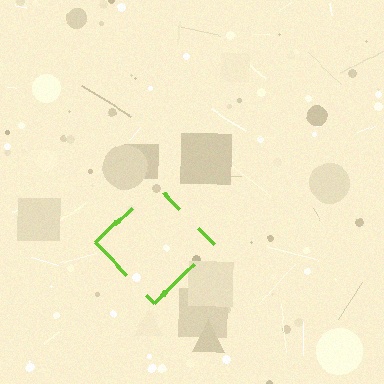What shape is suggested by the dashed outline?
The dashed outline suggests a diamond.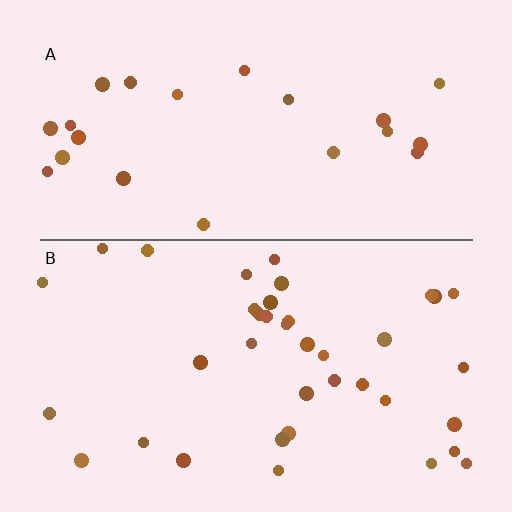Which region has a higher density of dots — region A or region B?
B (the bottom).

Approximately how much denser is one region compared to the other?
Approximately 1.7× — region B over region A.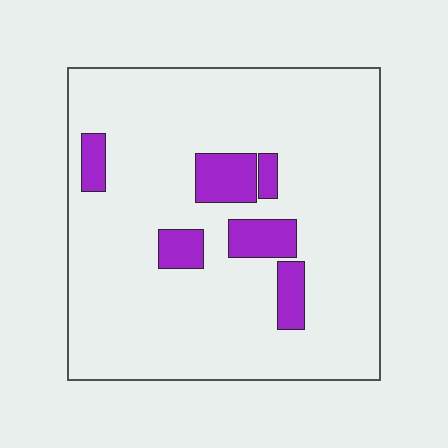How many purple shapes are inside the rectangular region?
6.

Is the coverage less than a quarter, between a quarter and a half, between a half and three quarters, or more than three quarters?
Less than a quarter.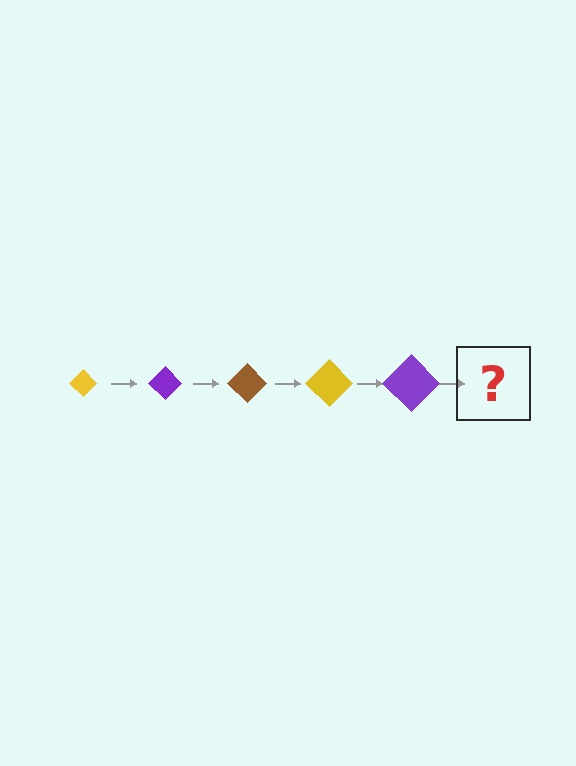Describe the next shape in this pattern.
It should be a brown diamond, larger than the previous one.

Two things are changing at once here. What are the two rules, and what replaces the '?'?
The two rules are that the diamond grows larger each step and the color cycles through yellow, purple, and brown. The '?' should be a brown diamond, larger than the previous one.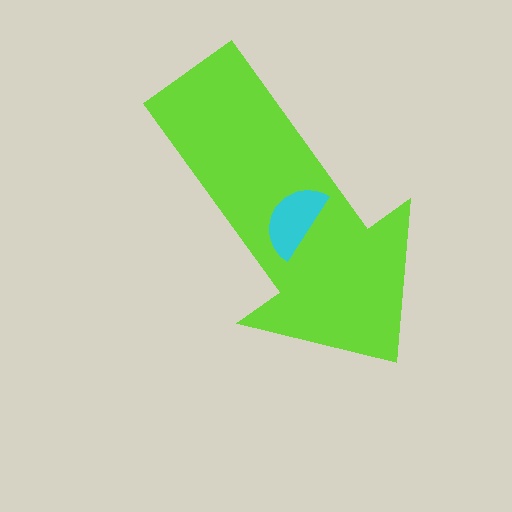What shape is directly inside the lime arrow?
The cyan semicircle.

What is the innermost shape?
The cyan semicircle.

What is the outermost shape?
The lime arrow.